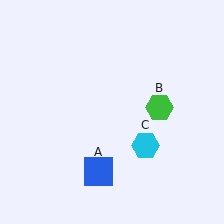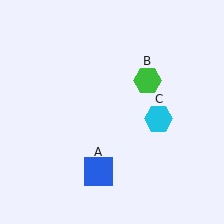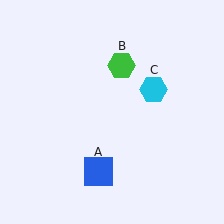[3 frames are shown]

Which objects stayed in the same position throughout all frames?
Blue square (object A) remained stationary.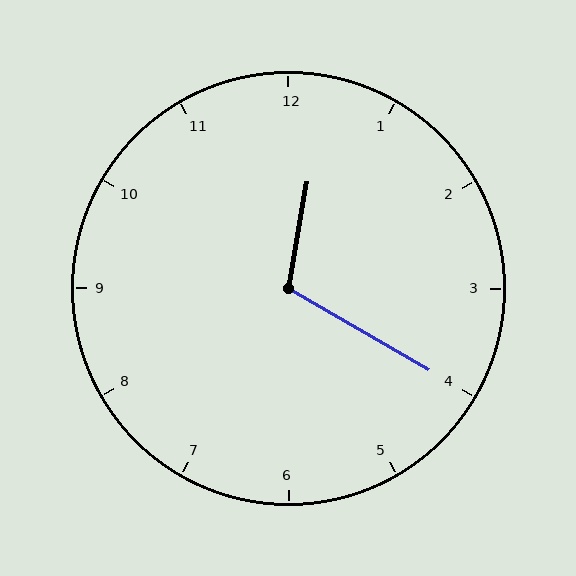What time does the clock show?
12:20.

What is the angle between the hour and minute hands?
Approximately 110 degrees.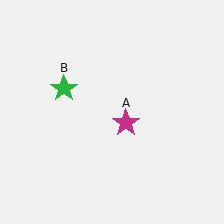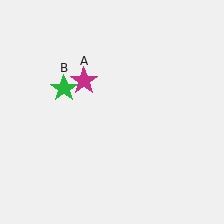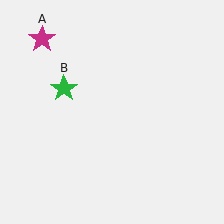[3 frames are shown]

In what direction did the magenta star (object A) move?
The magenta star (object A) moved up and to the left.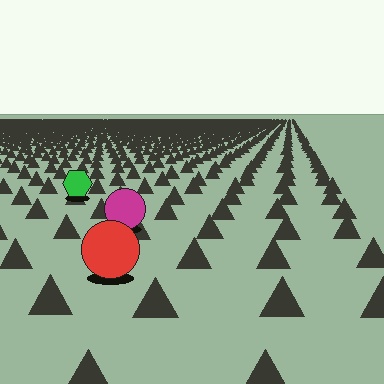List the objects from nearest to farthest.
From nearest to farthest: the red circle, the magenta circle, the green hexagon.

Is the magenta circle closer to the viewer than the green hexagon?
Yes. The magenta circle is closer — you can tell from the texture gradient: the ground texture is coarser near it.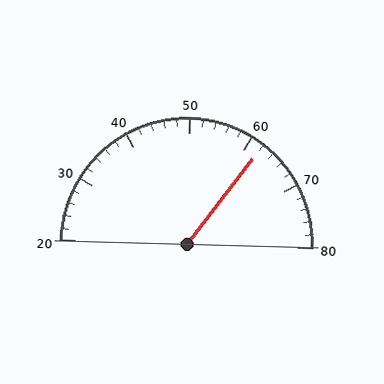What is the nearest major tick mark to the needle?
The nearest major tick mark is 60.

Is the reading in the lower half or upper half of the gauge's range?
The reading is in the upper half of the range (20 to 80).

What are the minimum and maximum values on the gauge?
The gauge ranges from 20 to 80.